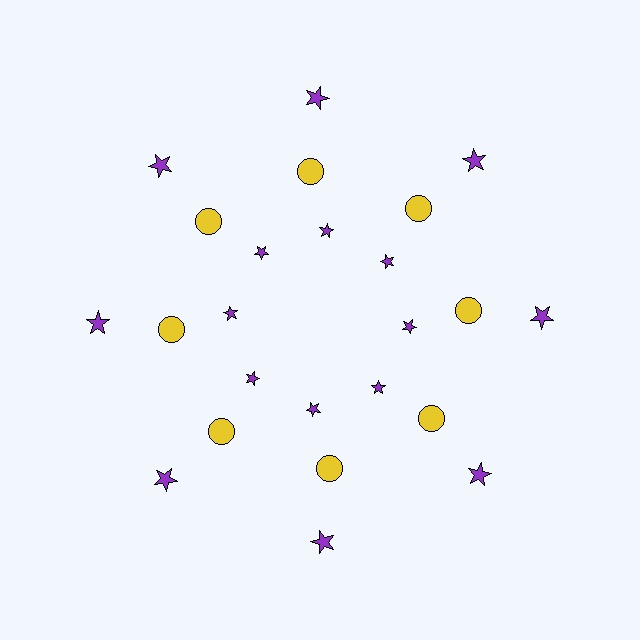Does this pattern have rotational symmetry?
Yes, this pattern has 8-fold rotational symmetry. It looks the same after rotating 45 degrees around the center.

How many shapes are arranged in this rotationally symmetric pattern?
There are 24 shapes, arranged in 8 groups of 3.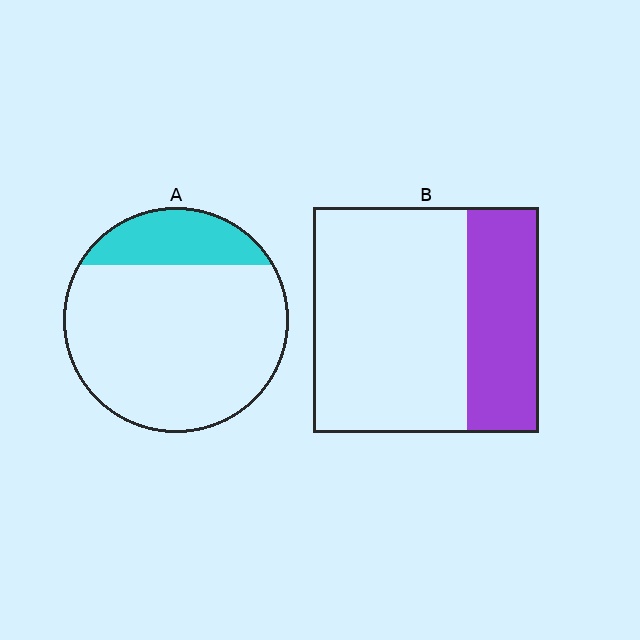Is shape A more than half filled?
No.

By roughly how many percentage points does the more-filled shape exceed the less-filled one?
By roughly 10 percentage points (B over A).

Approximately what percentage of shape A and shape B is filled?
A is approximately 20% and B is approximately 30%.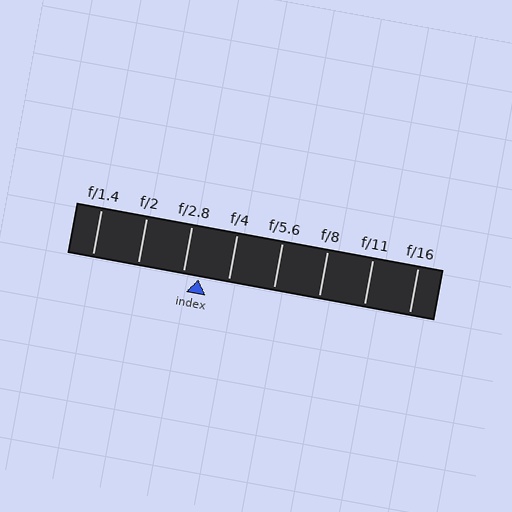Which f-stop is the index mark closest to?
The index mark is closest to f/2.8.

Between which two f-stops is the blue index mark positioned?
The index mark is between f/2.8 and f/4.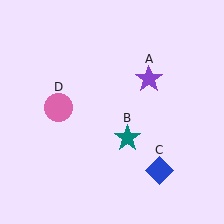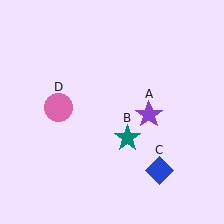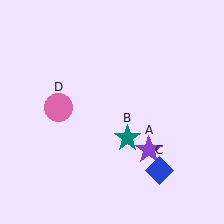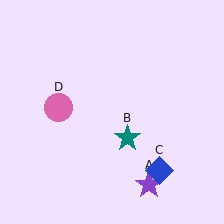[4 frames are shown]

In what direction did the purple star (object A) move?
The purple star (object A) moved down.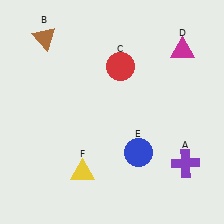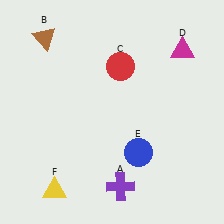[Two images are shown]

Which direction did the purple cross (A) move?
The purple cross (A) moved left.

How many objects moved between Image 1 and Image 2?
2 objects moved between the two images.